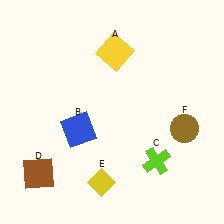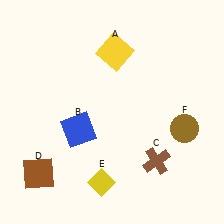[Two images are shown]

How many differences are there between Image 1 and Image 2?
There is 1 difference between the two images.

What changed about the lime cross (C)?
In Image 1, C is lime. In Image 2, it changed to brown.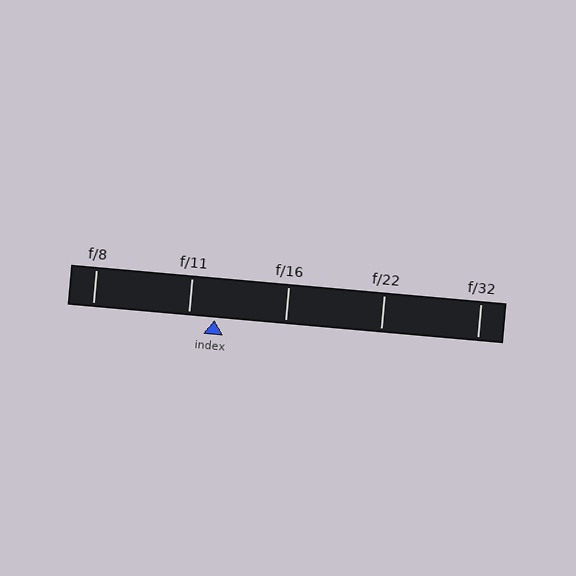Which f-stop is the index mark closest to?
The index mark is closest to f/11.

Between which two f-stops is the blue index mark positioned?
The index mark is between f/11 and f/16.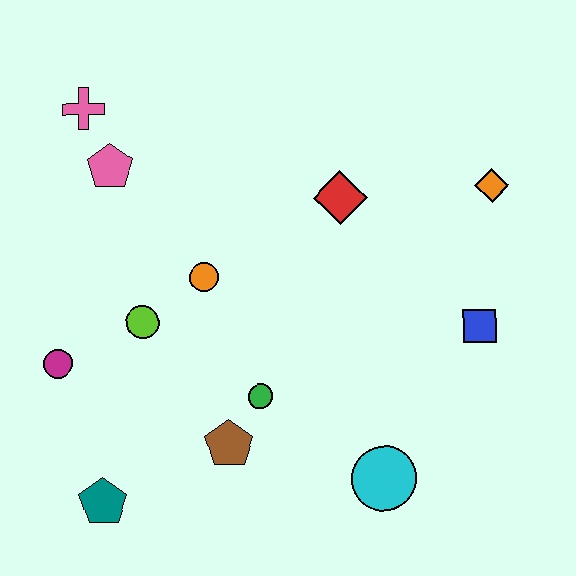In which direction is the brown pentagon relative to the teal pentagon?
The brown pentagon is to the right of the teal pentagon.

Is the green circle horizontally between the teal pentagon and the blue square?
Yes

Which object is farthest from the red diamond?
The teal pentagon is farthest from the red diamond.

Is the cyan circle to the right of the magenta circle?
Yes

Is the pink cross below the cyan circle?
No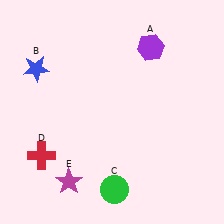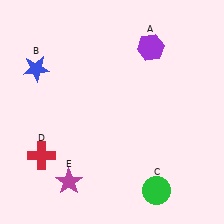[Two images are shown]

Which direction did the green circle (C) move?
The green circle (C) moved right.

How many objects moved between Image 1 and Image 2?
1 object moved between the two images.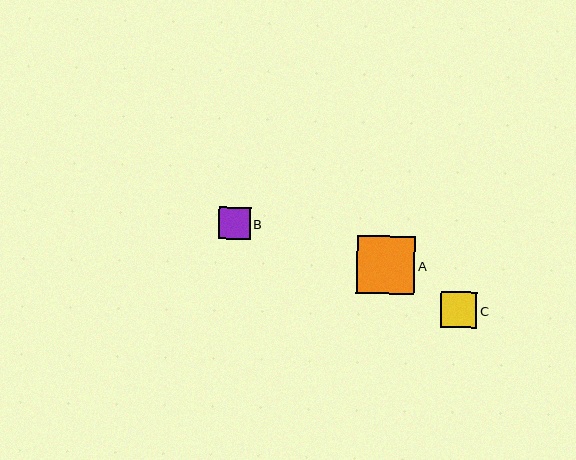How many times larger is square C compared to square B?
Square C is approximately 1.2 times the size of square B.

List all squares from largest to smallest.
From largest to smallest: A, C, B.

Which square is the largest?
Square A is the largest with a size of approximately 58 pixels.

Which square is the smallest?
Square B is the smallest with a size of approximately 32 pixels.